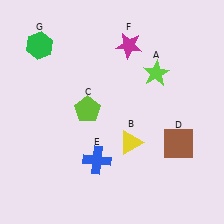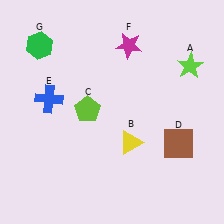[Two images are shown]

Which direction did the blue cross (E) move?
The blue cross (E) moved up.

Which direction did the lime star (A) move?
The lime star (A) moved right.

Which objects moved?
The objects that moved are: the lime star (A), the blue cross (E).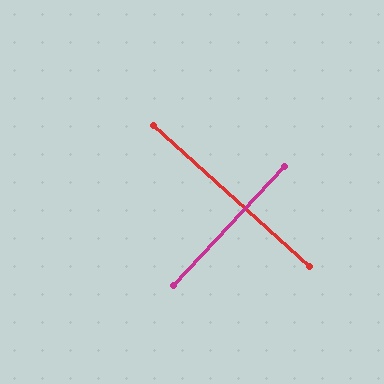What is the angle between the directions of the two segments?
Approximately 89 degrees.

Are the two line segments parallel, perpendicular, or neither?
Perpendicular — they meet at approximately 89°.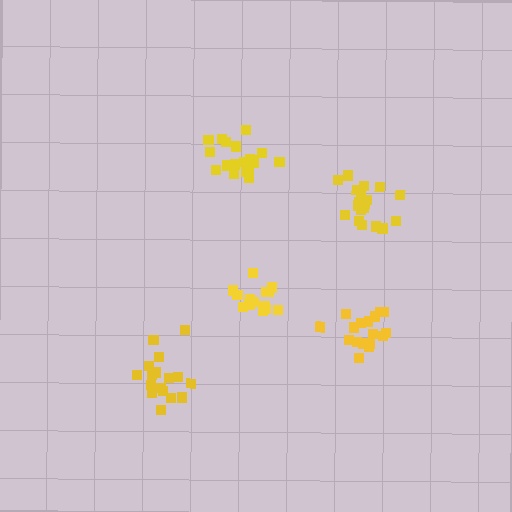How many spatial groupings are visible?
There are 5 spatial groupings.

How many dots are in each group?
Group 1: 18 dots, Group 2: 19 dots, Group 3: 14 dots, Group 4: 17 dots, Group 5: 19 dots (87 total).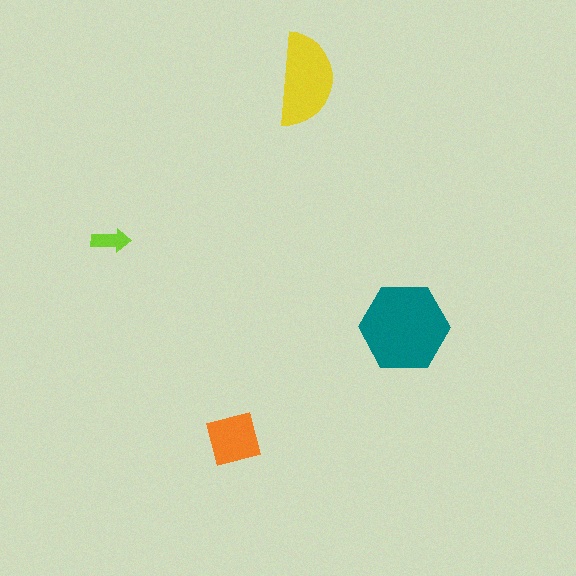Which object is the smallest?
The lime arrow.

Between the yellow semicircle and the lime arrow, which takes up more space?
The yellow semicircle.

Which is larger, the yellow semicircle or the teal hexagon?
The teal hexagon.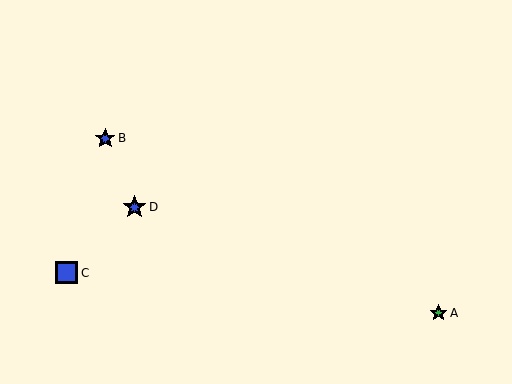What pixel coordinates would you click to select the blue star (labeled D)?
Click at (135, 207) to select the blue star D.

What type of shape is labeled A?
Shape A is a green star.